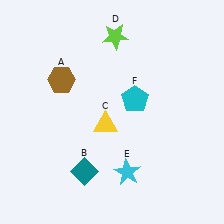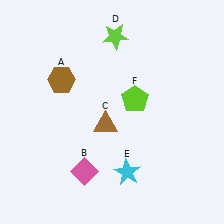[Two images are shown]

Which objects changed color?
B changed from teal to pink. C changed from yellow to brown. F changed from cyan to lime.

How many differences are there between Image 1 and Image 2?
There are 3 differences between the two images.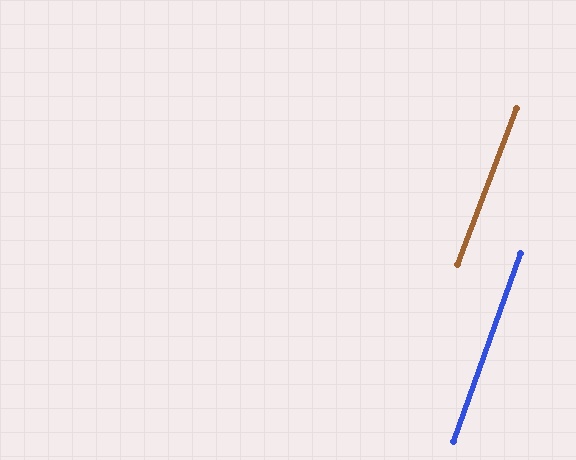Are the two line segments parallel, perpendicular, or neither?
Parallel — their directions differ by only 1.5°.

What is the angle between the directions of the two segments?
Approximately 2 degrees.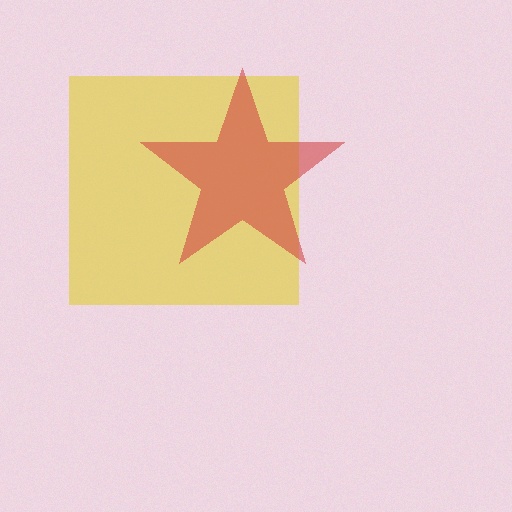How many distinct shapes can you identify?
There are 2 distinct shapes: a yellow square, a red star.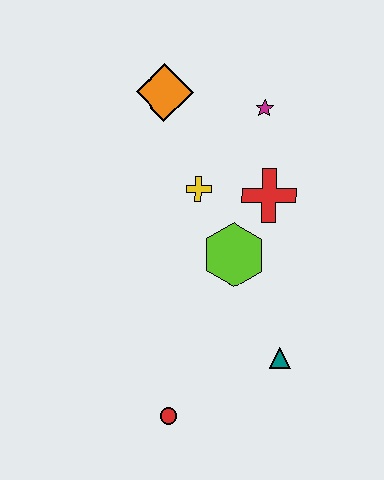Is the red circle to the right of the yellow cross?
No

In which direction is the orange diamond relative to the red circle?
The orange diamond is above the red circle.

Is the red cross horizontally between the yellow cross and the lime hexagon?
No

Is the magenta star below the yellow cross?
No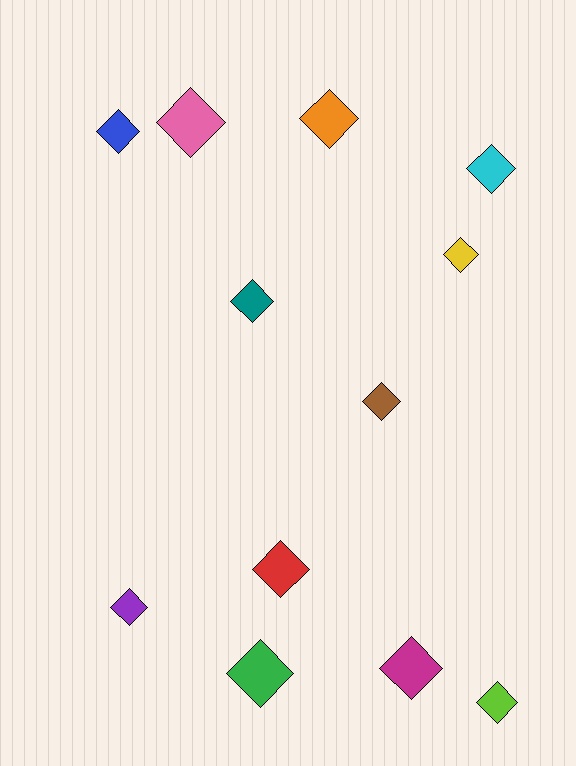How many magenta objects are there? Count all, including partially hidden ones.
There is 1 magenta object.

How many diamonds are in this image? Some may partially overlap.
There are 12 diamonds.